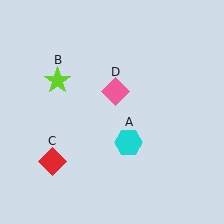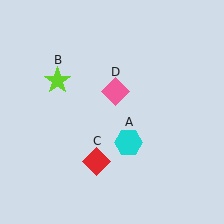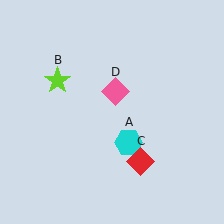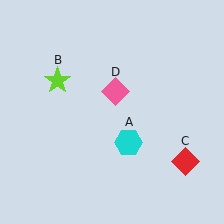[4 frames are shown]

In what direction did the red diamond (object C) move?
The red diamond (object C) moved right.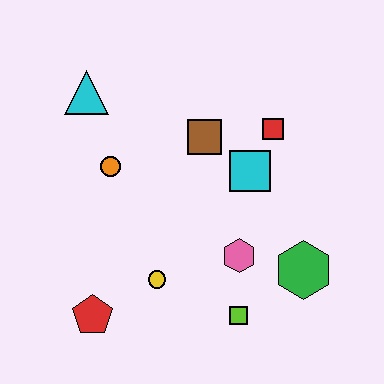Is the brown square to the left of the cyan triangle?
No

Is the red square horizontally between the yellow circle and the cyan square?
No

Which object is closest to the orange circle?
The cyan triangle is closest to the orange circle.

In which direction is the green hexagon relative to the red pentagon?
The green hexagon is to the right of the red pentagon.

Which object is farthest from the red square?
The red pentagon is farthest from the red square.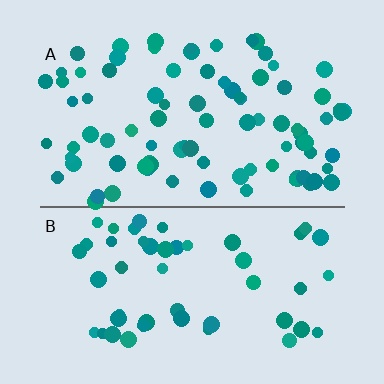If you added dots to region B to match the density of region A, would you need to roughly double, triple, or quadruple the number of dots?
Approximately double.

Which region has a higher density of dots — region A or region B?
A (the top).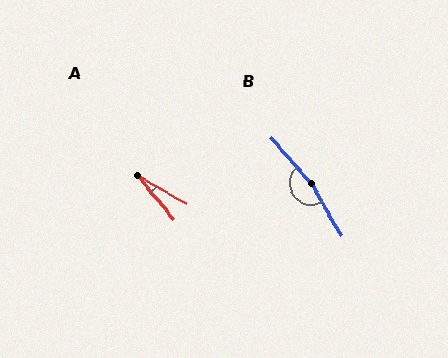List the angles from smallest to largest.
A (21°), B (168°).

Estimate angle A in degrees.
Approximately 21 degrees.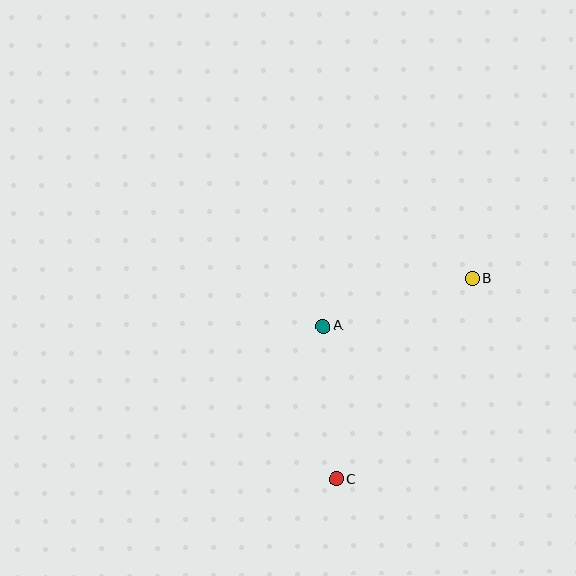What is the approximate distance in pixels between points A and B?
The distance between A and B is approximately 156 pixels.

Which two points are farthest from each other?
Points B and C are farthest from each other.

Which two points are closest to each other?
Points A and C are closest to each other.